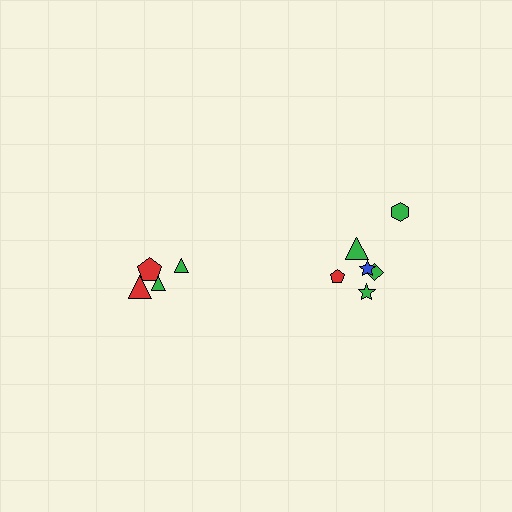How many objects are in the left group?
There are 4 objects.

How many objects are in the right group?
There are 6 objects.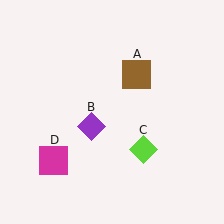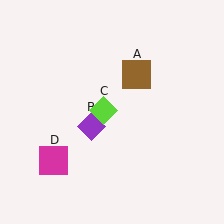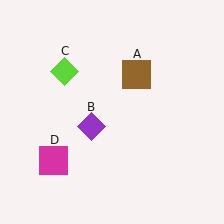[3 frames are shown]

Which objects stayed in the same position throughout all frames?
Brown square (object A) and purple diamond (object B) and magenta square (object D) remained stationary.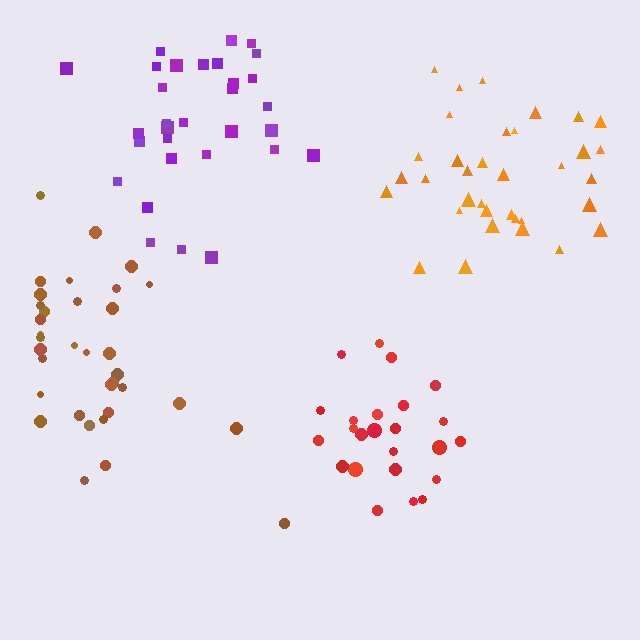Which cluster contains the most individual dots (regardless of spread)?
Orange (35).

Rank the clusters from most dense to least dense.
red, purple, orange, brown.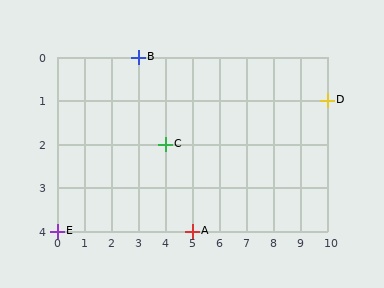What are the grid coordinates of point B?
Point B is at grid coordinates (3, 0).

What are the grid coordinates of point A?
Point A is at grid coordinates (5, 4).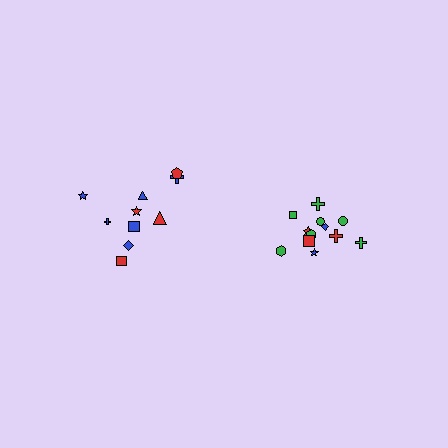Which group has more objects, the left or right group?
The right group.